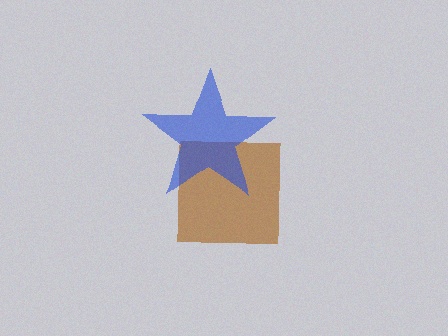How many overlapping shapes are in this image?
There are 2 overlapping shapes in the image.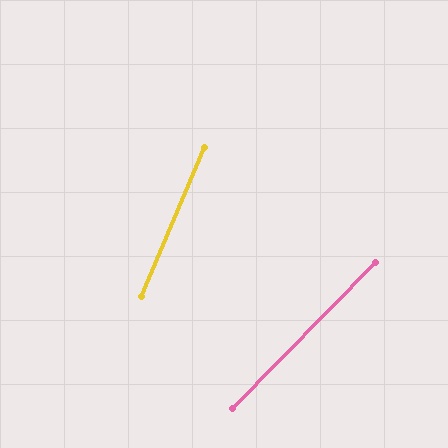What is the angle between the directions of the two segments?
Approximately 22 degrees.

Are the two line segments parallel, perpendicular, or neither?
Neither parallel nor perpendicular — they differ by about 22°.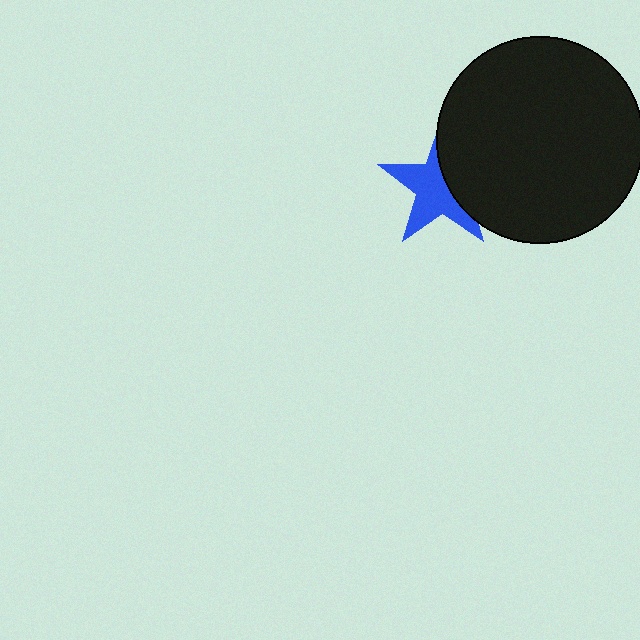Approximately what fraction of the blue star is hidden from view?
Roughly 41% of the blue star is hidden behind the black circle.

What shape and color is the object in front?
The object in front is a black circle.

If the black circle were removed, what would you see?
You would see the complete blue star.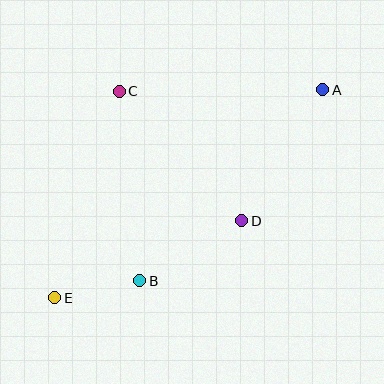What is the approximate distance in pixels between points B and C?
The distance between B and C is approximately 190 pixels.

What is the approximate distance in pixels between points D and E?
The distance between D and E is approximately 202 pixels.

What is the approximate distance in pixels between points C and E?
The distance between C and E is approximately 216 pixels.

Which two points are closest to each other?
Points B and E are closest to each other.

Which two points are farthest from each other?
Points A and E are farthest from each other.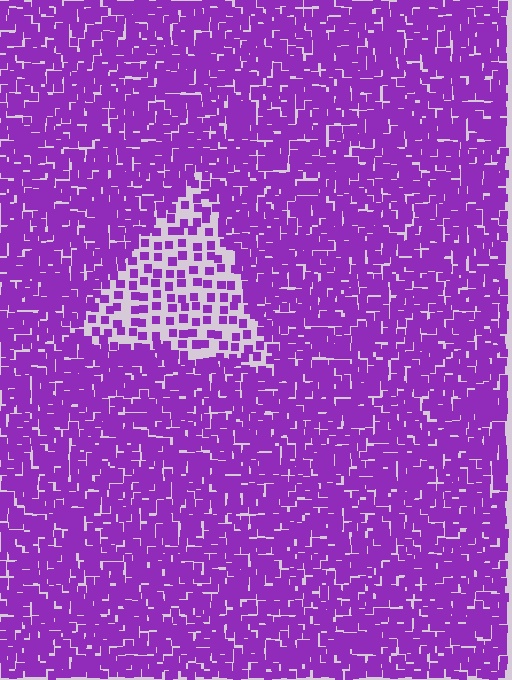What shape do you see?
I see a triangle.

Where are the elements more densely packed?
The elements are more densely packed outside the triangle boundary.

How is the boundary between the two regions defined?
The boundary is defined by a change in element density (approximately 2.6x ratio). All elements are the same color, size, and shape.